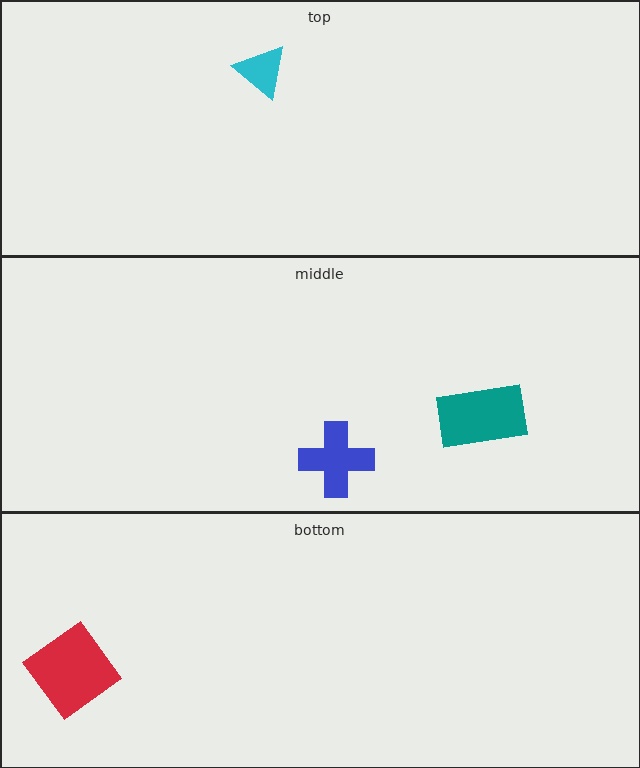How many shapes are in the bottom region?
1.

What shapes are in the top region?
The cyan triangle.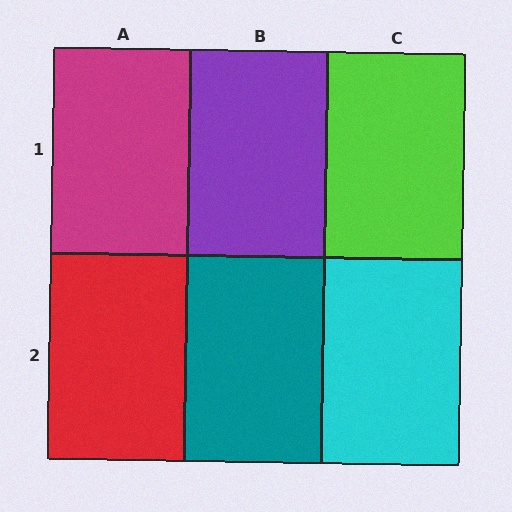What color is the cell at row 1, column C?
Lime.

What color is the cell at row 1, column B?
Purple.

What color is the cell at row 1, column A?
Magenta.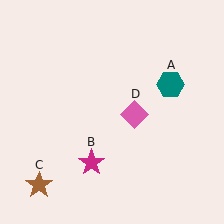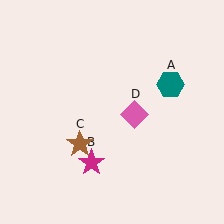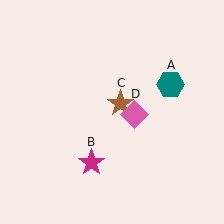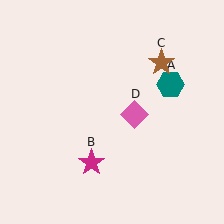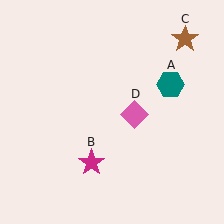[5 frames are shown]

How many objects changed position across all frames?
1 object changed position: brown star (object C).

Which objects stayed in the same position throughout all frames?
Teal hexagon (object A) and magenta star (object B) and pink diamond (object D) remained stationary.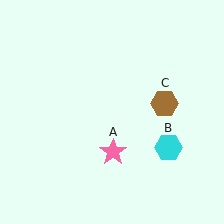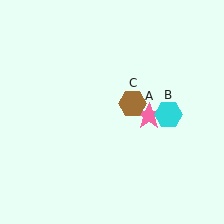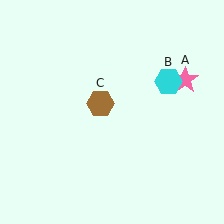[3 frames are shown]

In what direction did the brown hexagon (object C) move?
The brown hexagon (object C) moved left.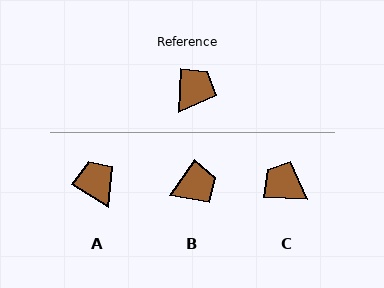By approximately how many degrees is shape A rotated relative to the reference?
Approximately 60 degrees counter-clockwise.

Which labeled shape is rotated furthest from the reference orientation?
C, about 90 degrees away.